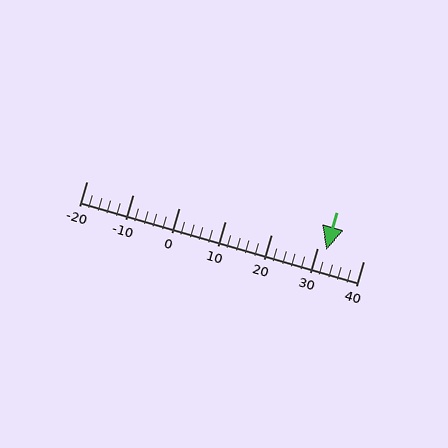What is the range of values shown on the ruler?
The ruler shows values from -20 to 40.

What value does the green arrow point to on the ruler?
The green arrow points to approximately 32.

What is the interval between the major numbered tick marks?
The major tick marks are spaced 10 units apart.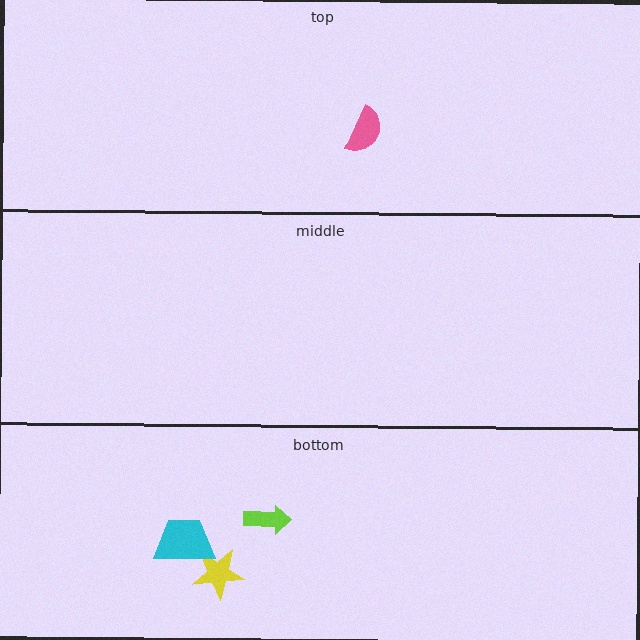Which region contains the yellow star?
The bottom region.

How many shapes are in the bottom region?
3.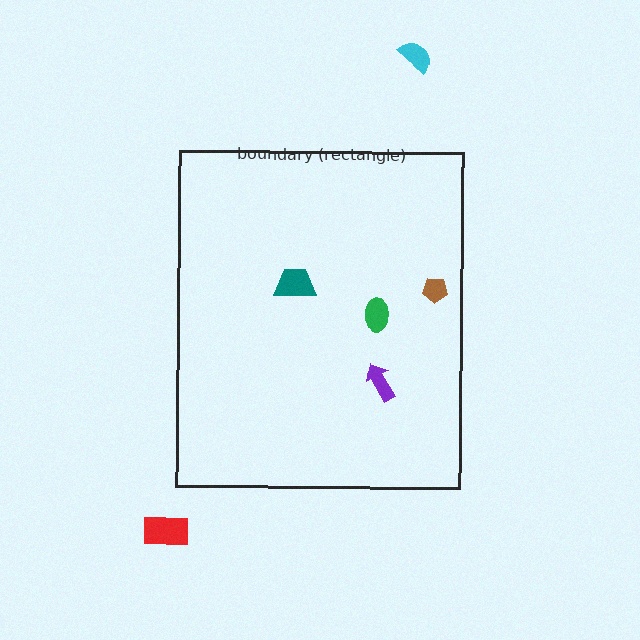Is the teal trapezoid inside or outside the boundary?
Inside.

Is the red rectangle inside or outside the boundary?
Outside.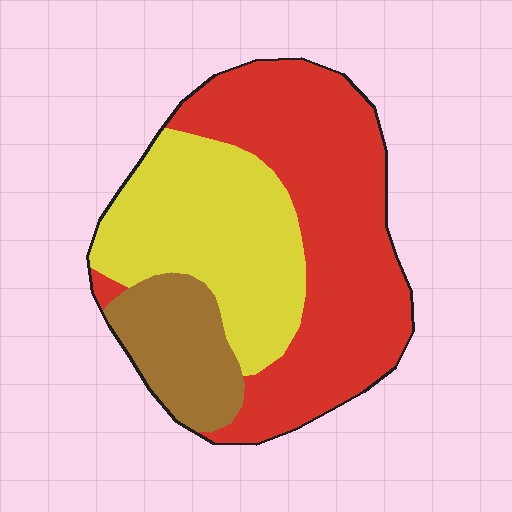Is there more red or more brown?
Red.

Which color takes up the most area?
Red, at roughly 50%.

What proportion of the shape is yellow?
Yellow takes up about one third (1/3) of the shape.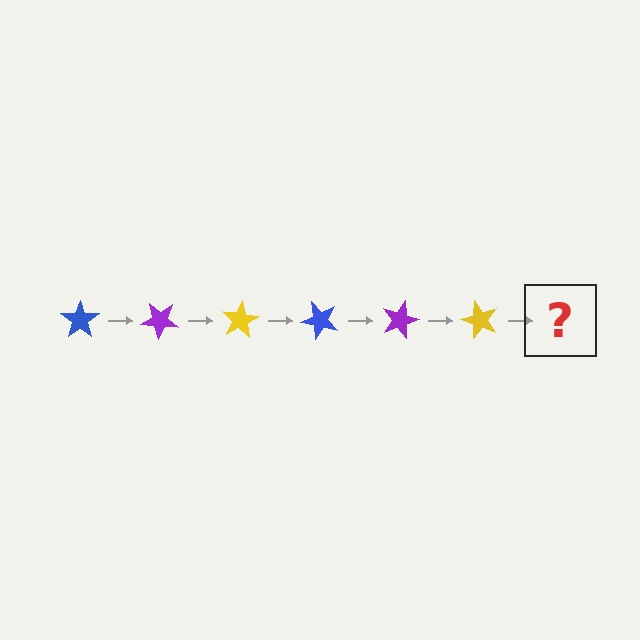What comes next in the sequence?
The next element should be a blue star, rotated 240 degrees from the start.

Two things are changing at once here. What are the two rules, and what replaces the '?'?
The two rules are that it rotates 40 degrees each step and the color cycles through blue, purple, and yellow. The '?' should be a blue star, rotated 240 degrees from the start.